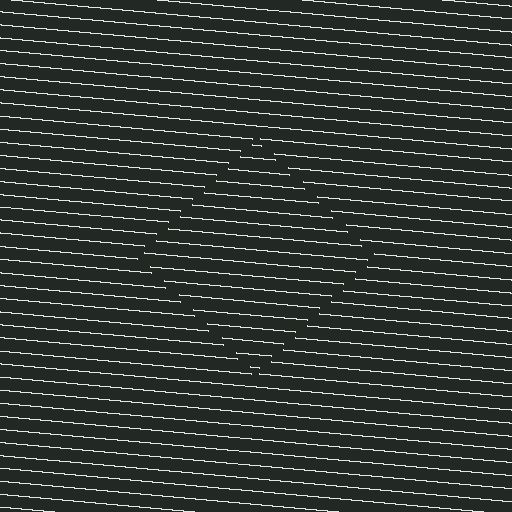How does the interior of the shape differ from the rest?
The interior of the shape contains the same grating, shifted by half a period — the contour is defined by the phase discontinuity where line-ends from the inner and outer gratings abut.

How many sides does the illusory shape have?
4 sides — the line-ends trace a square.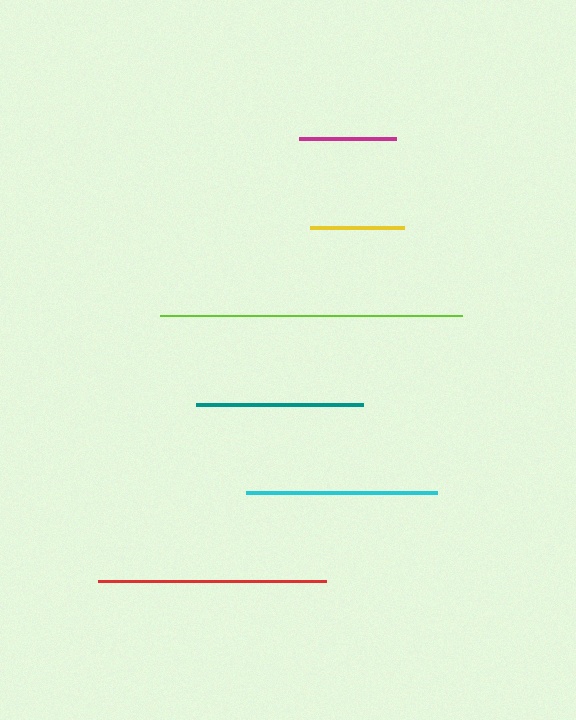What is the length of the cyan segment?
The cyan segment is approximately 191 pixels long.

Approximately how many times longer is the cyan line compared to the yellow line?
The cyan line is approximately 2.0 times the length of the yellow line.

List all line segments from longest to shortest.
From longest to shortest: lime, red, cyan, teal, magenta, yellow.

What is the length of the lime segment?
The lime segment is approximately 302 pixels long.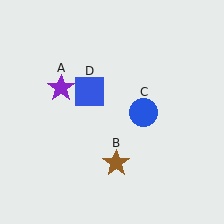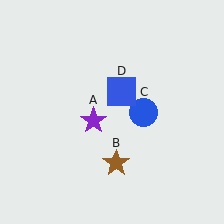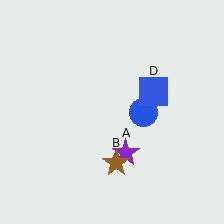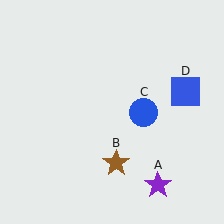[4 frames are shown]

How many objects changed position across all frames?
2 objects changed position: purple star (object A), blue square (object D).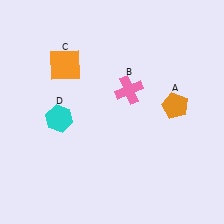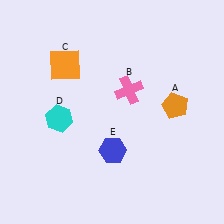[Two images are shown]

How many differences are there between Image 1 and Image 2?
There is 1 difference between the two images.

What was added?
A blue hexagon (E) was added in Image 2.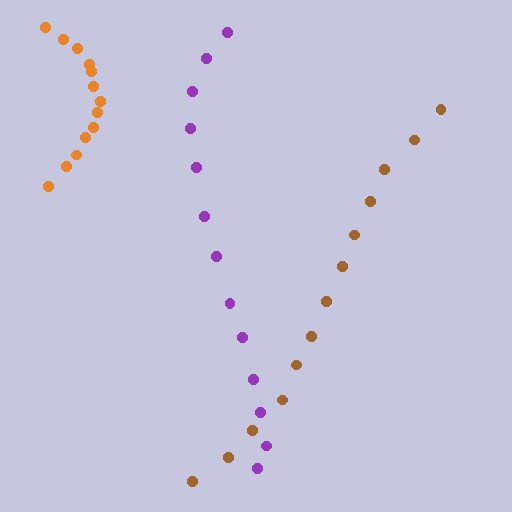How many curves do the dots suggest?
There are 3 distinct paths.